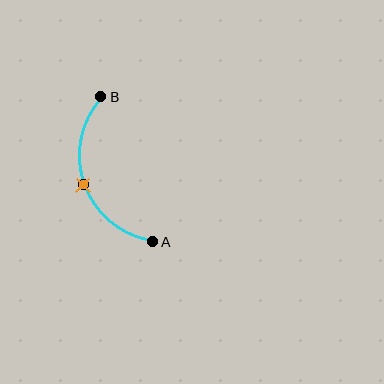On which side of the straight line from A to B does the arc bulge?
The arc bulges to the left of the straight line connecting A and B.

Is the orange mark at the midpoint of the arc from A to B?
Yes. The orange mark lies on the arc at equal arc-length from both A and B — it is the arc midpoint.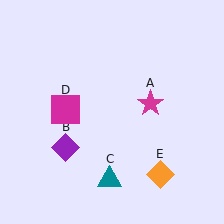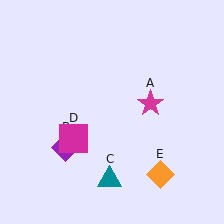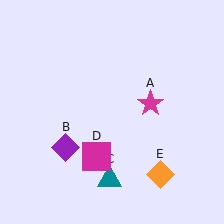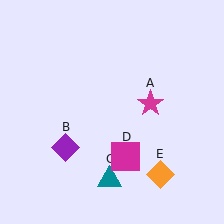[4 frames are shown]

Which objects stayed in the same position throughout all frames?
Magenta star (object A) and purple diamond (object B) and teal triangle (object C) and orange diamond (object E) remained stationary.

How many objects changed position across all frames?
1 object changed position: magenta square (object D).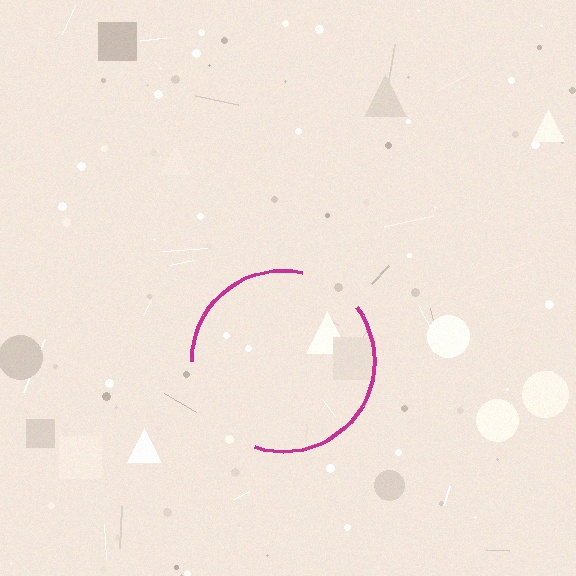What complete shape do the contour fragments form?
The contour fragments form a circle.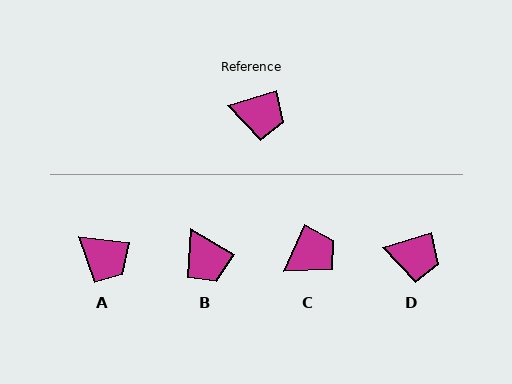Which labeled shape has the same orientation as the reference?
D.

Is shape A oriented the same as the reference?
No, it is off by about 24 degrees.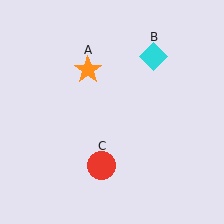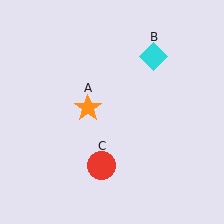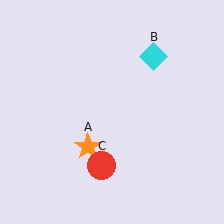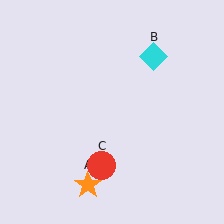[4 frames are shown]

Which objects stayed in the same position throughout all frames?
Cyan diamond (object B) and red circle (object C) remained stationary.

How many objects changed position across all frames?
1 object changed position: orange star (object A).